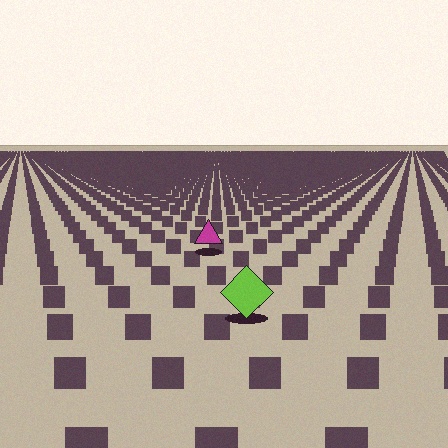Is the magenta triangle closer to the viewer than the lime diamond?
No. The lime diamond is closer — you can tell from the texture gradient: the ground texture is coarser near it.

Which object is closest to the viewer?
The lime diamond is closest. The texture marks near it are larger and more spread out.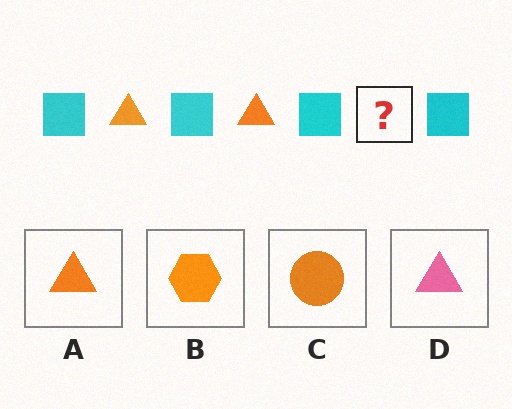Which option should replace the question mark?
Option A.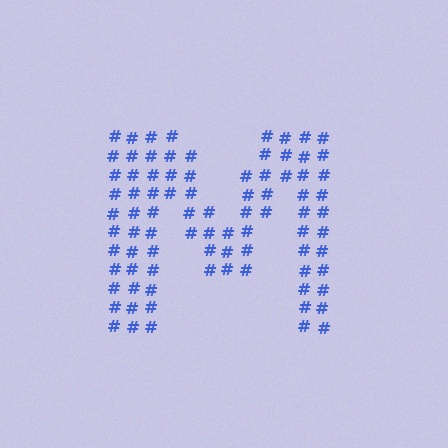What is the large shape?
The large shape is the letter M.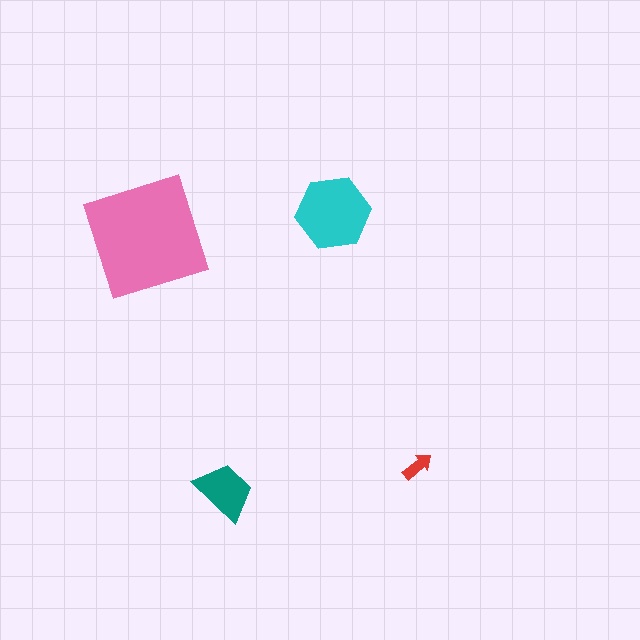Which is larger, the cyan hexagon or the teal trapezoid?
The cyan hexagon.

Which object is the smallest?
The red arrow.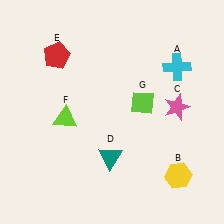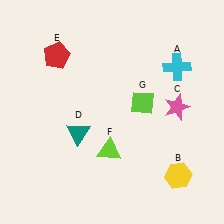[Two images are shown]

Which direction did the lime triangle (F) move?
The lime triangle (F) moved right.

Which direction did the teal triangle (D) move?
The teal triangle (D) moved left.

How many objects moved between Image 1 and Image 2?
2 objects moved between the two images.